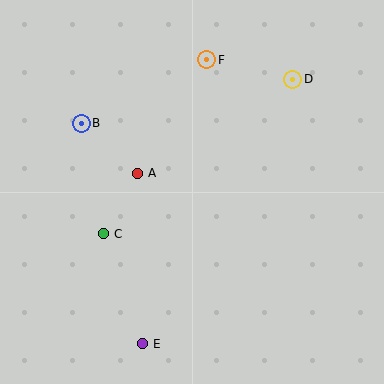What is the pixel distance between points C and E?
The distance between C and E is 117 pixels.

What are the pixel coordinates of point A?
Point A is at (137, 173).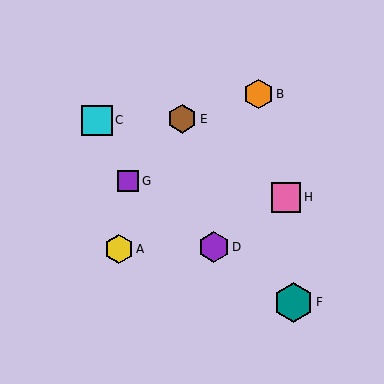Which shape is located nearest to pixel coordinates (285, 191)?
The pink square (labeled H) at (286, 197) is nearest to that location.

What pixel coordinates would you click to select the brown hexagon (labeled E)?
Click at (182, 119) to select the brown hexagon E.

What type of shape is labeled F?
Shape F is a teal hexagon.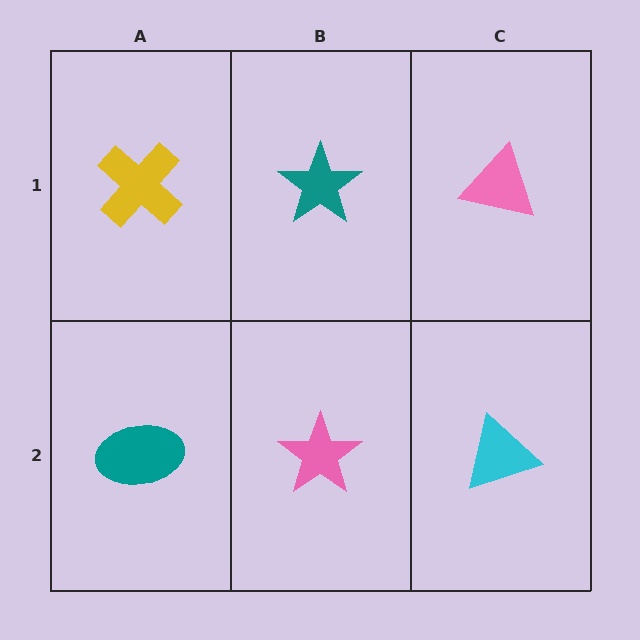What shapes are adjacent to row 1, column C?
A cyan triangle (row 2, column C), a teal star (row 1, column B).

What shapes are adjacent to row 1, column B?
A pink star (row 2, column B), a yellow cross (row 1, column A), a pink triangle (row 1, column C).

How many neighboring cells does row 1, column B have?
3.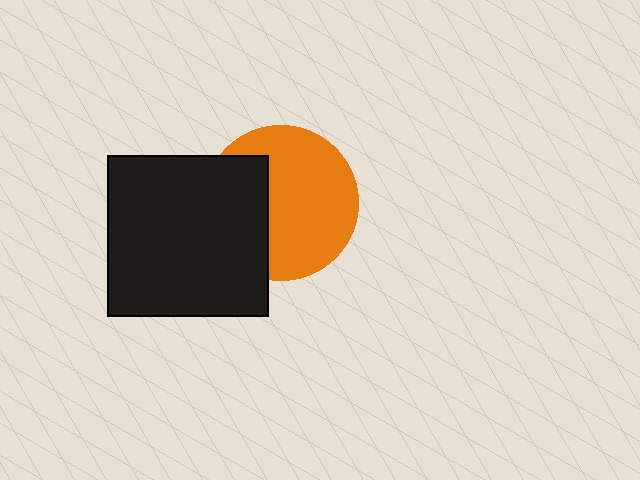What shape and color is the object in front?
The object in front is a black square.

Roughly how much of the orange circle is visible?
About half of it is visible (roughly 64%).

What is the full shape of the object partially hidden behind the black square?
The partially hidden object is an orange circle.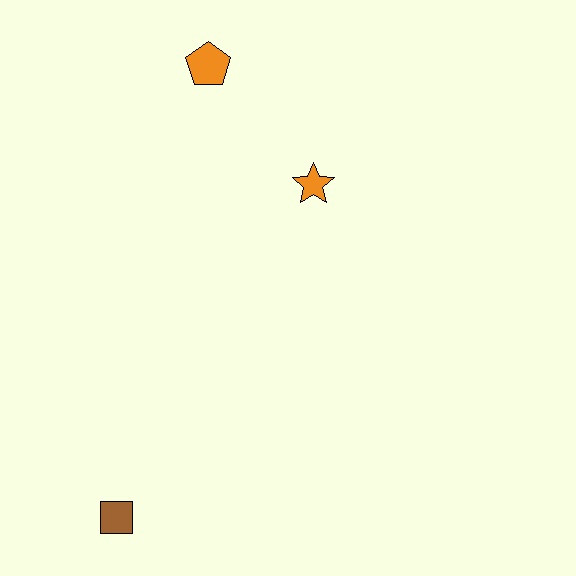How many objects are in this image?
There are 3 objects.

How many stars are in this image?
There is 1 star.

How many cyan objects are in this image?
There are no cyan objects.